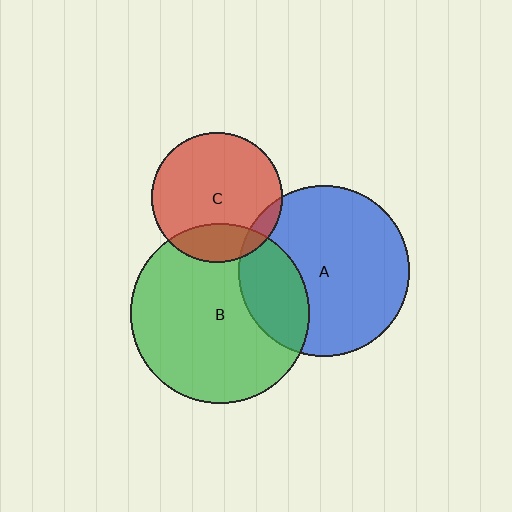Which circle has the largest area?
Circle B (green).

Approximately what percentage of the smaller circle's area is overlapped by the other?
Approximately 10%.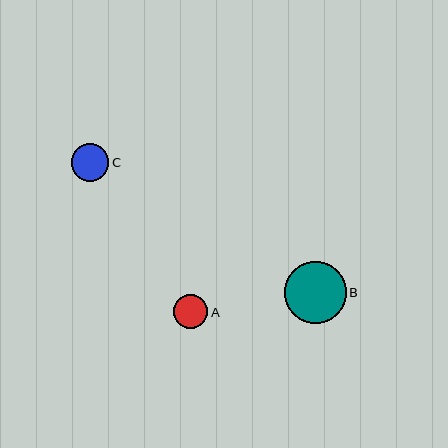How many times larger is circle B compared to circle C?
Circle B is approximately 1.6 times the size of circle C.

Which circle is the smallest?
Circle A is the smallest with a size of approximately 34 pixels.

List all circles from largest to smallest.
From largest to smallest: B, C, A.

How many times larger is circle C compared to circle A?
Circle C is approximately 1.1 times the size of circle A.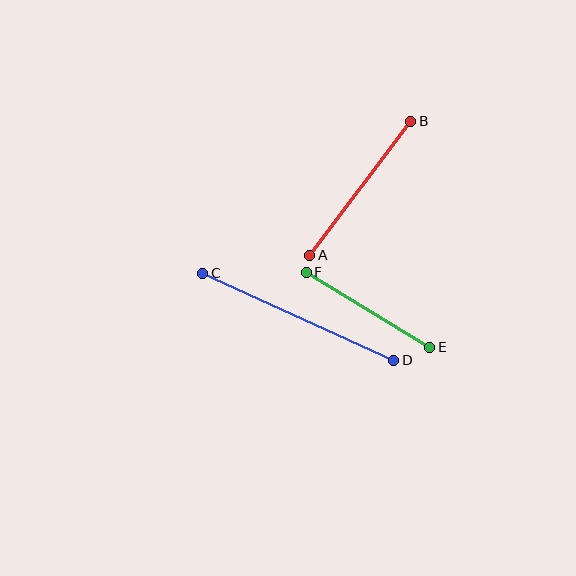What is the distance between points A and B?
The distance is approximately 168 pixels.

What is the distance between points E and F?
The distance is approximately 145 pixels.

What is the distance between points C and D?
The distance is approximately 210 pixels.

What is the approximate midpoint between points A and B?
The midpoint is at approximately (360, 188) pixels.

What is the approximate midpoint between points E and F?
The midpoint is at approximately (368, 310) pixels.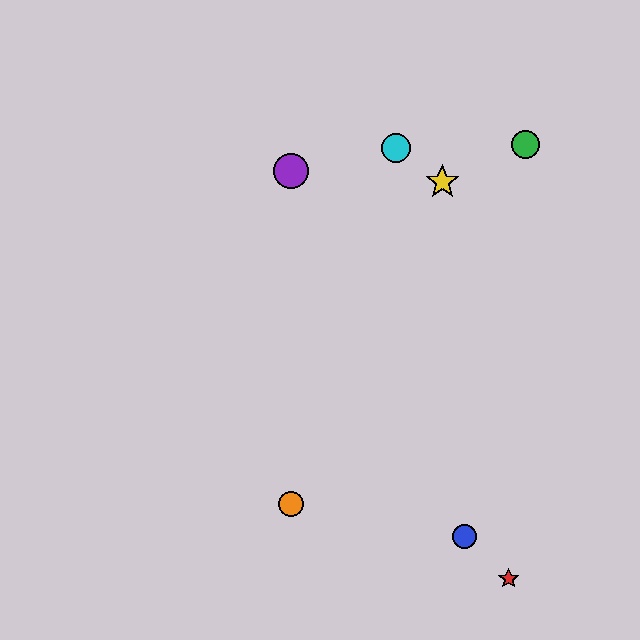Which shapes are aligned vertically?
The purple circle, the orange circle are aligned vertically.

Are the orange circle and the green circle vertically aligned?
No, the orange circle is at x≈291 and the green circle is at x≈525.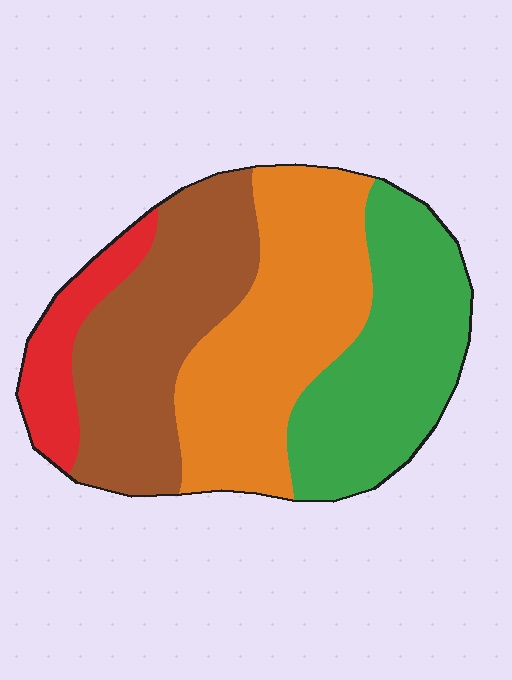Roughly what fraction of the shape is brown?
Brown covers 29% of the shape.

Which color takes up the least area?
Red, at roughly 10%.